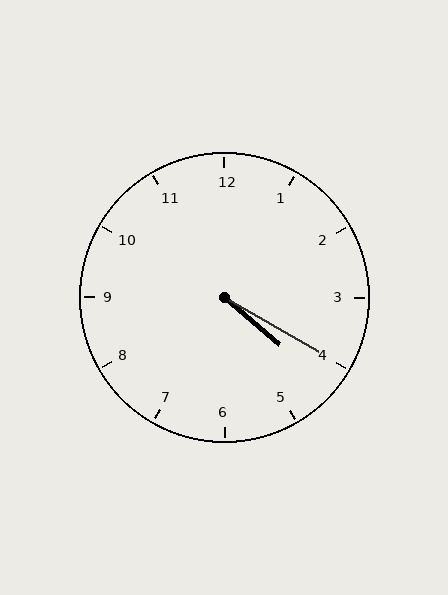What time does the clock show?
4:20.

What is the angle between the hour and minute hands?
Approximately 10 degrees.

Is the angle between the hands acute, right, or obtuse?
It is acute.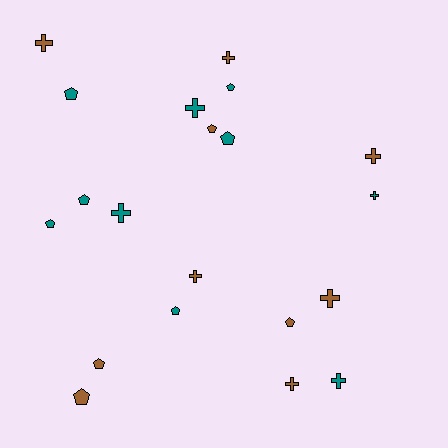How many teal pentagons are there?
There are 6 teal pentagons.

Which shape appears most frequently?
Pentagon, with 10 objects.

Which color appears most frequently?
Brown, with 10 objects.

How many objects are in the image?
There are 20 objects.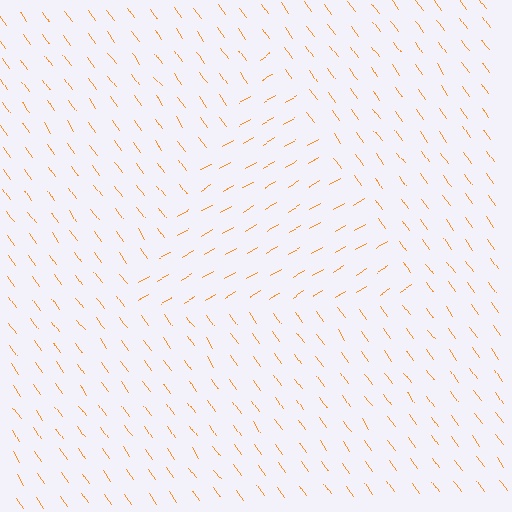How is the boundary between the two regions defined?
The boundary is defined purely by a change in line orientation (approximately 85 degrees difference). All lines are the same color and thickness.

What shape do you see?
I see a triangle.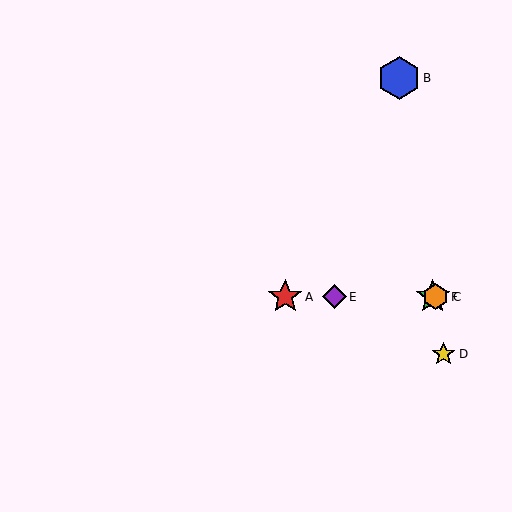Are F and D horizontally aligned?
No, F is at y≈297 and D is at y≈354.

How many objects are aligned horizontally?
4 objects (A, C, E, F) are aligned horizontally.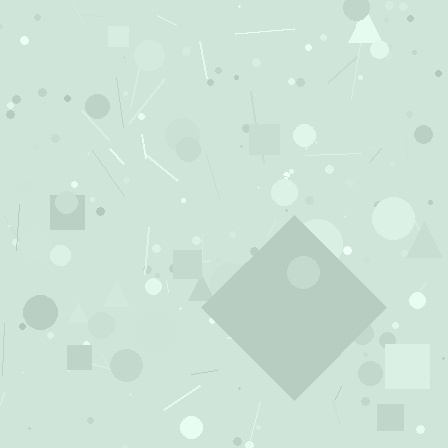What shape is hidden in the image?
A diamond is hidden in the image.